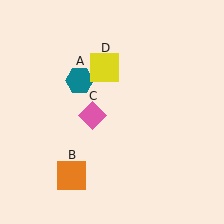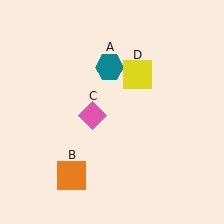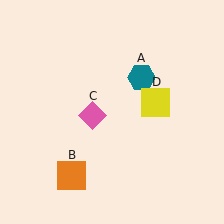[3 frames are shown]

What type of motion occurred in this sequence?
The teal hexagon (object A), yellow square (object D) rotated clockwise around the center of the scene.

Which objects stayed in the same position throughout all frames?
Orange square (object B) and pink diamond (object C) remained stationary.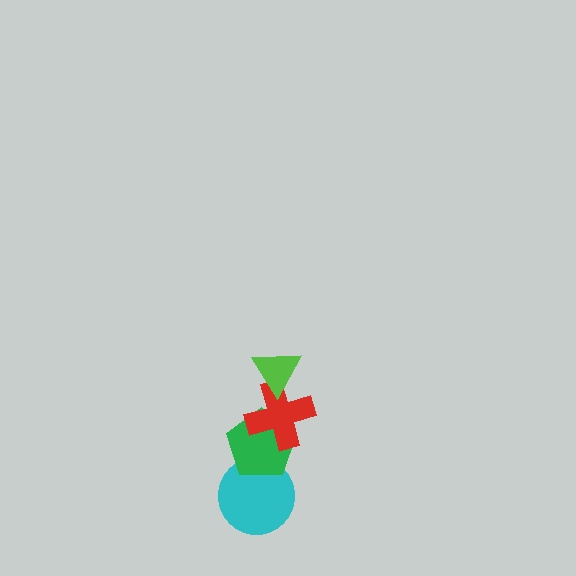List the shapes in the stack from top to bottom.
From top to bottom: the lime triangle, the red cross, the green pentagon, the cyan circle.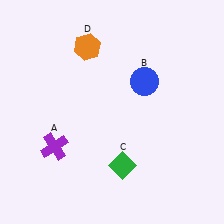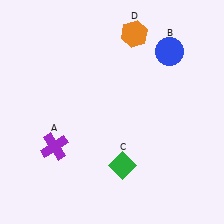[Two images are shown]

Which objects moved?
The objects that moved are: the blue circle (B), the orange hexagon (D).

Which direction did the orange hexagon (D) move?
The orange hexagon (D) moved right.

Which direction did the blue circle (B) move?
The blue circle (B) moved up.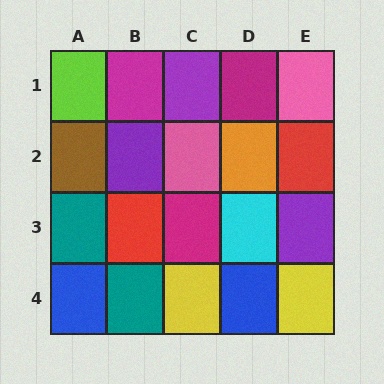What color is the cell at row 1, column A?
Lime.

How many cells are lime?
1 cell is lime.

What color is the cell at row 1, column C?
Purple.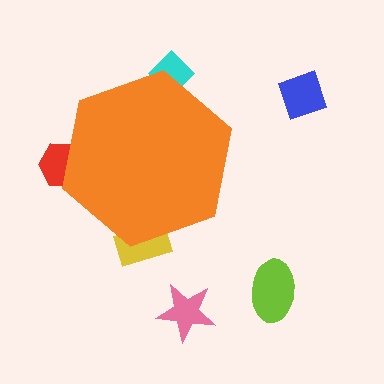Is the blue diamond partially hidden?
No, the blue diamond is fully visible.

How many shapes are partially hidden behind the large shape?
3 shapes are partially hidden.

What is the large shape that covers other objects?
An orange hexagon.